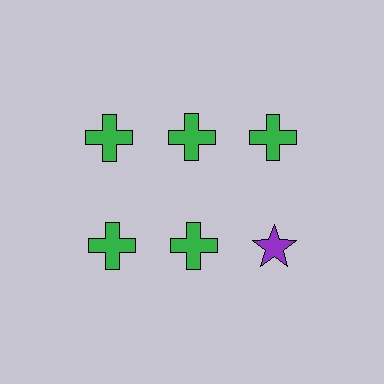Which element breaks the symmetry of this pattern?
The purple star in the second row, center column breaks the symmetry. All other shapes are green crosses.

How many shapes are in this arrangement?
There are 6 shapes arranged in a grid pattern.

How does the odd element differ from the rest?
It differs in both color (purple instead of green) and shape (star instead of cross).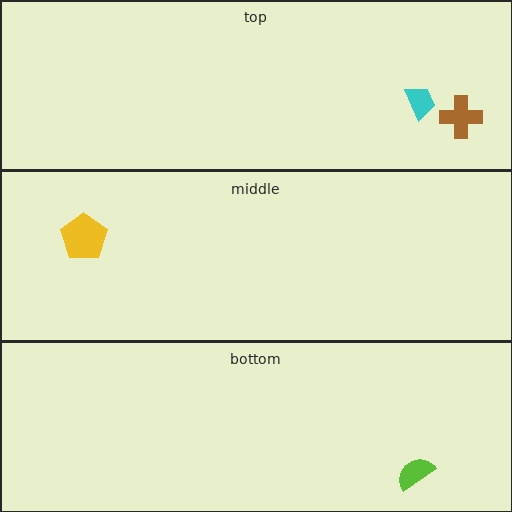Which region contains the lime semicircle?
The bottom region.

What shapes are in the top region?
The brown cross, the cyan trapezoid.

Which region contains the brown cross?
The top region.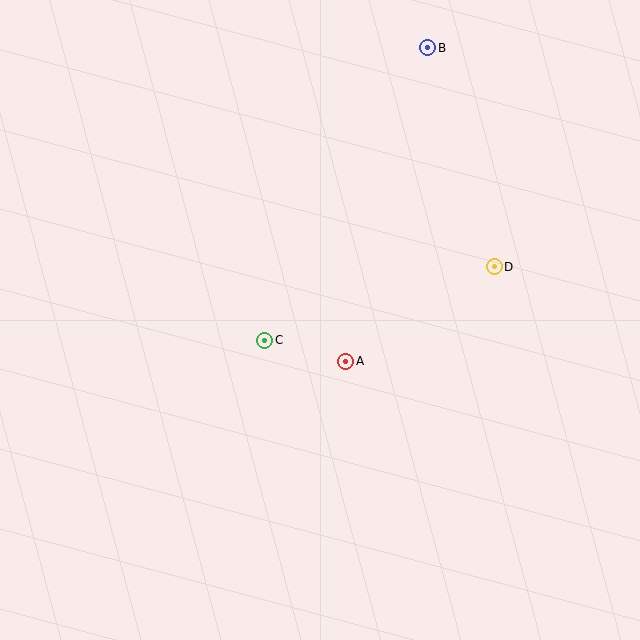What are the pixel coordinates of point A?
Point A is at (346, 361).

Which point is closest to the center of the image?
Point A at (346, 361) is closest to the center.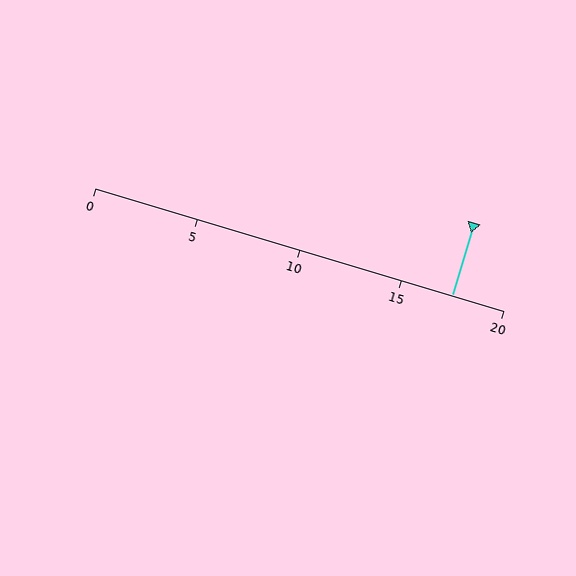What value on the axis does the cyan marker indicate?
The marker indicates approximately 17.5.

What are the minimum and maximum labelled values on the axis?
The axis runs from 0 to 20.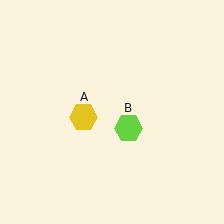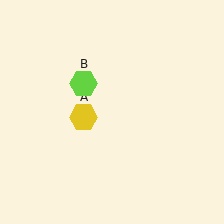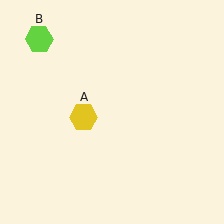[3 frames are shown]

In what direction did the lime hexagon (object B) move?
The lime hexagon (object B) moved up and to the left.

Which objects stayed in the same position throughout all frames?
Yellow hexagon (object A) remained stationary.